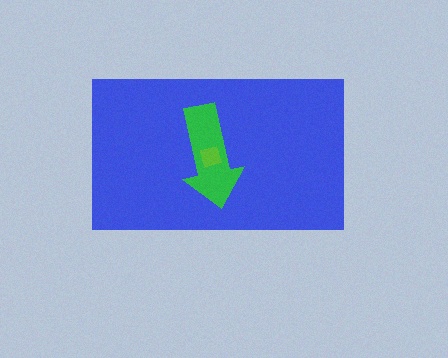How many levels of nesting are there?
3.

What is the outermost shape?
The blue rectangle.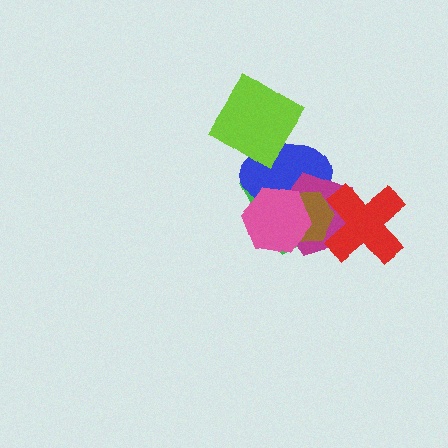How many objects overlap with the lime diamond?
1 object overlaps with the lime diamond.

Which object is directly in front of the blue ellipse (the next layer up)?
The magenta pentagon is directly in front of the blue ellipse.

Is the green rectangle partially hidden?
Yes, it is partially covered by another shape.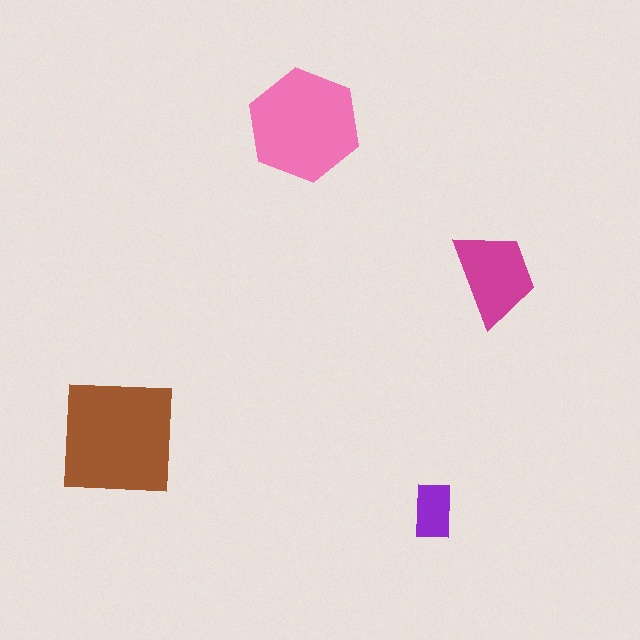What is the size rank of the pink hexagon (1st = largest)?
2nd.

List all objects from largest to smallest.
The brown square, the pink hexagon, the magenta trapezoid, the purple rectangle.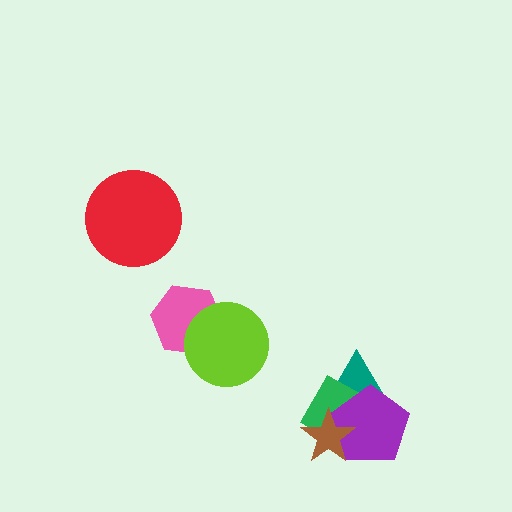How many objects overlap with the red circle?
0 objects overlap with the red circle.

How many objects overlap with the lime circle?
1 object overlaps with the lime circle.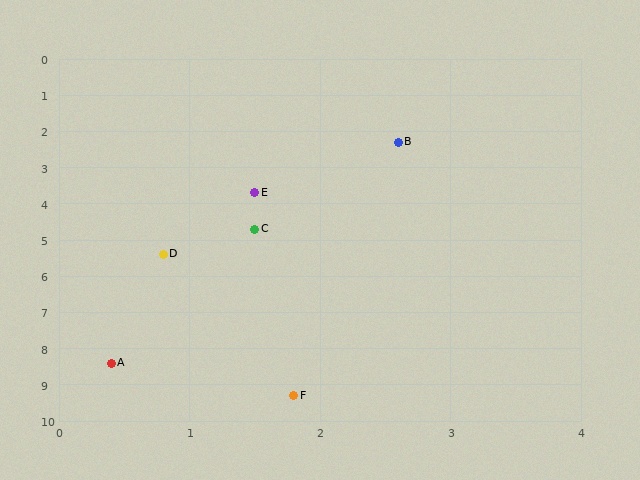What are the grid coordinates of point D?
Point D is at approximately (0.8, 5.4).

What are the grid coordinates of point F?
Point F is at approximately (1.8, 9.3).